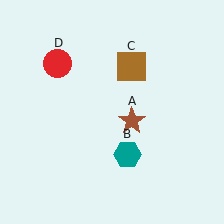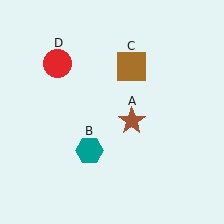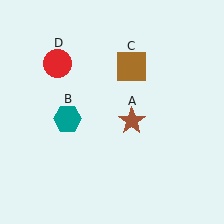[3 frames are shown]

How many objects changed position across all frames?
1 object changed position: teal hexagon (object B).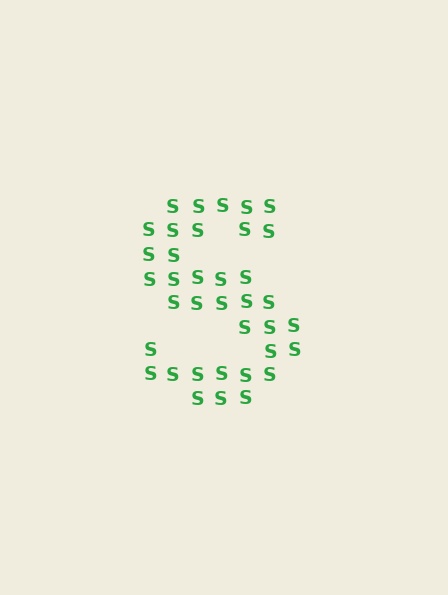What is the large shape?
The large shape is the letter S.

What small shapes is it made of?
It is made of small letter S's.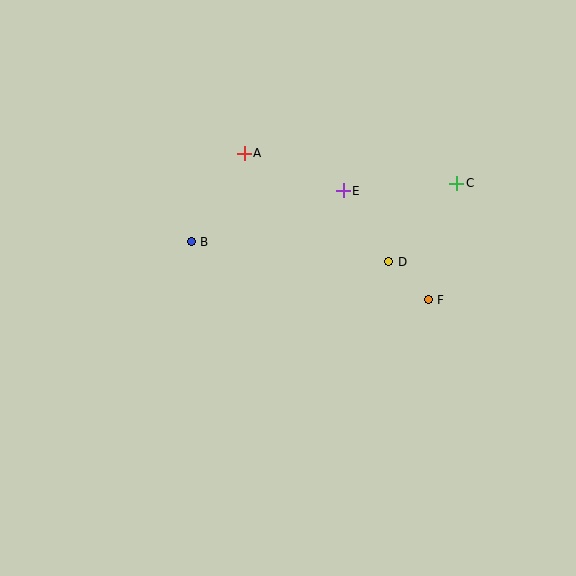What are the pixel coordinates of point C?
Point C is at (457, 184).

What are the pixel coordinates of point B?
Point B is at (191, 242).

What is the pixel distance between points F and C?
The distance between F and C is 120 pixels.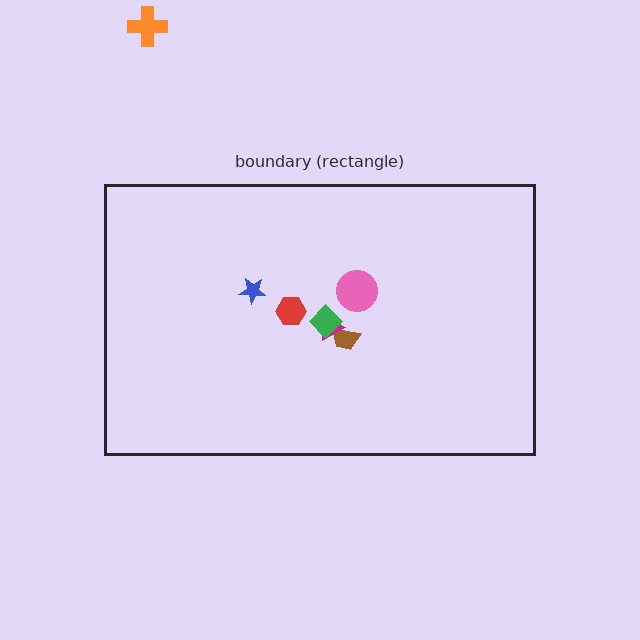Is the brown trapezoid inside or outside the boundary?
Inside.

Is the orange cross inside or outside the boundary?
Outside.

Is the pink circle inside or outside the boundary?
Inside.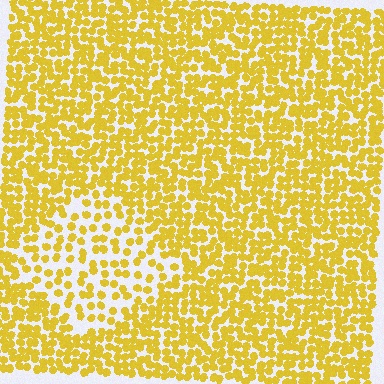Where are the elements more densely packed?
The elements are more densely packed outside the diamond boundary.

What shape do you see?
I see a diamond.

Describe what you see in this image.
The image contains small yellow elements arranged at two different densities. A diamond-shaped region is visible where the elements are less densely packed than the surrounding area.